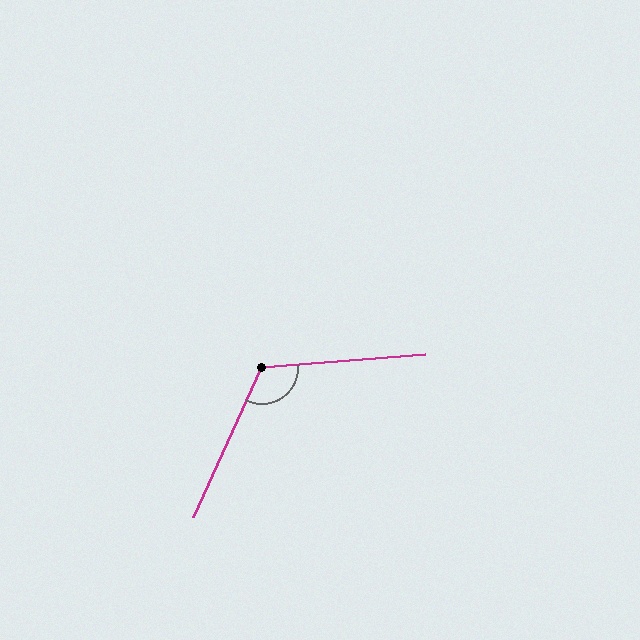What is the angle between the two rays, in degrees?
Approximately 119 degrees.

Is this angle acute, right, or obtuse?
It is obtuse.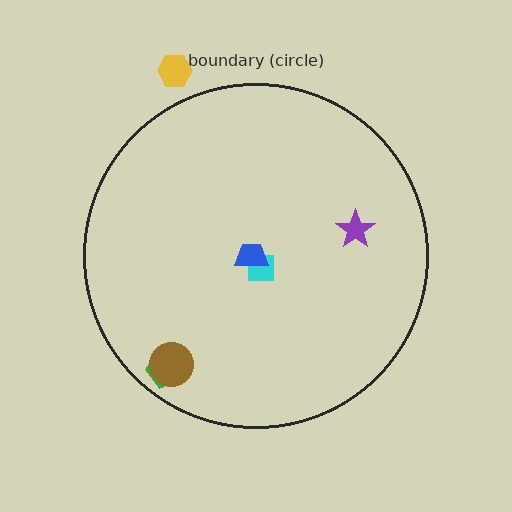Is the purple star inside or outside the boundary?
Inside.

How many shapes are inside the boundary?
5 inside, 1 outside.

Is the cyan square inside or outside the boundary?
Inside.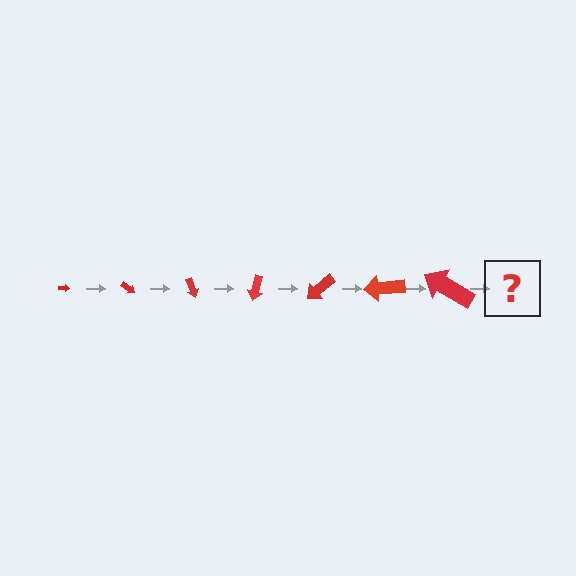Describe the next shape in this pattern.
It should be an arrow, larger than the previous one and rotated 245 degrees from the start.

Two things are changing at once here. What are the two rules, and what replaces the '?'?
The two rules are that the arrow grows larger each step and it rotates 35 degrees each step. The '?' should be an arrow, larger than the previous one and rotated 245 degrees from the start.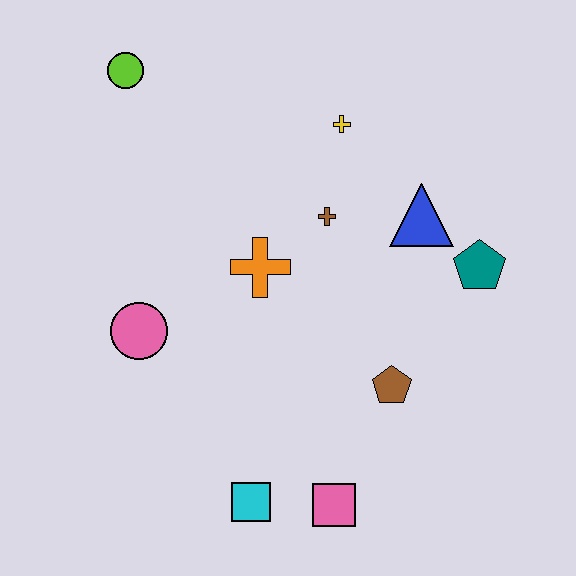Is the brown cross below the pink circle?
No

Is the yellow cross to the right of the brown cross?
Yes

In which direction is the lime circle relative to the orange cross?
The lime circle is above the orange cross.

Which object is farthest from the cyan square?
The lime circle is farthest from the cyan square.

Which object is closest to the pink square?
The cyan square is closest to the pink square.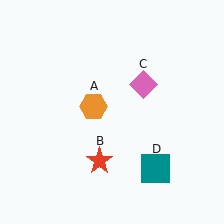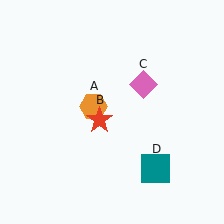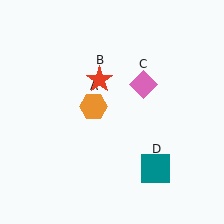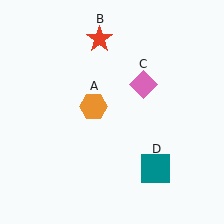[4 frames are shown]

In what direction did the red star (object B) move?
The red star (object B) moved up.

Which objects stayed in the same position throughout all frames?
Orange hexagon (object A) and pink diamond (object C) and teal square (object D) remained stationary.